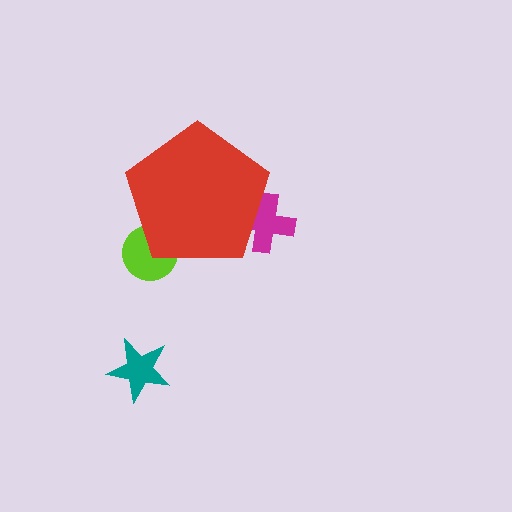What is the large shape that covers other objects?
A red pentagon.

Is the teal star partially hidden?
No, the teal star is fully visible.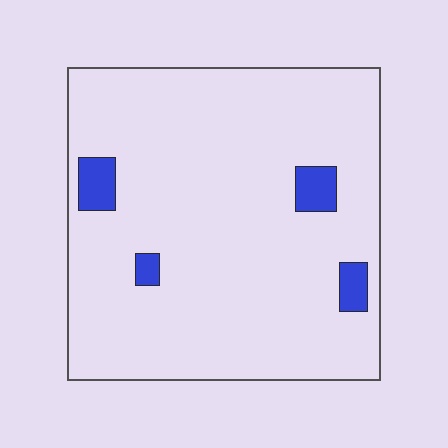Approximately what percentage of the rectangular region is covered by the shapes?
Approximately 5%.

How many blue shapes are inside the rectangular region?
4.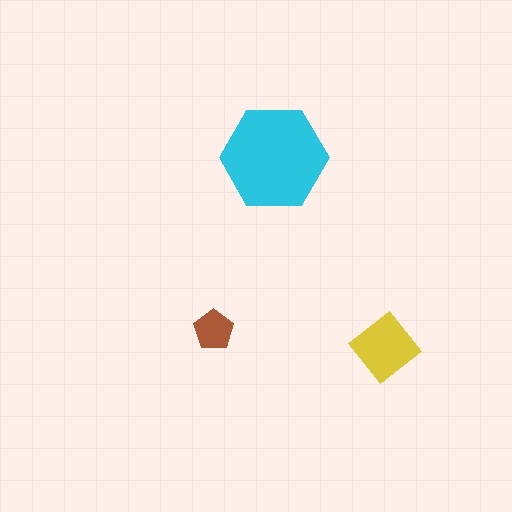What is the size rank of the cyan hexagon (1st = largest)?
1st.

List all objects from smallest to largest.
The brown pentagon, the yellow diamond, the cyan hexagon.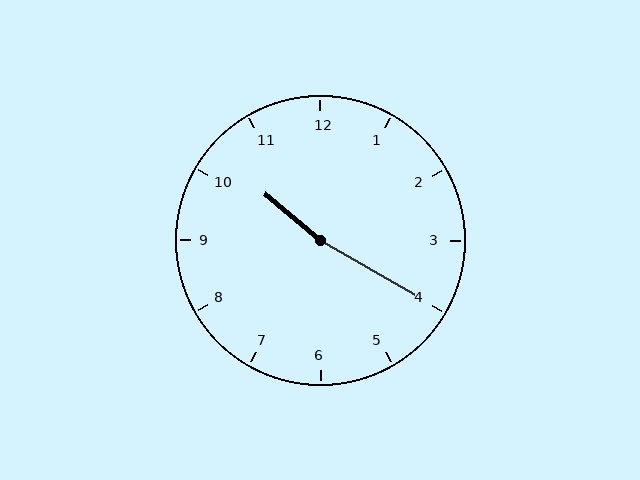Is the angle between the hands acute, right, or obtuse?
It is obtuse.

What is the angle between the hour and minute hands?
Approximately 170 degrees.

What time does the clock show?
10:20.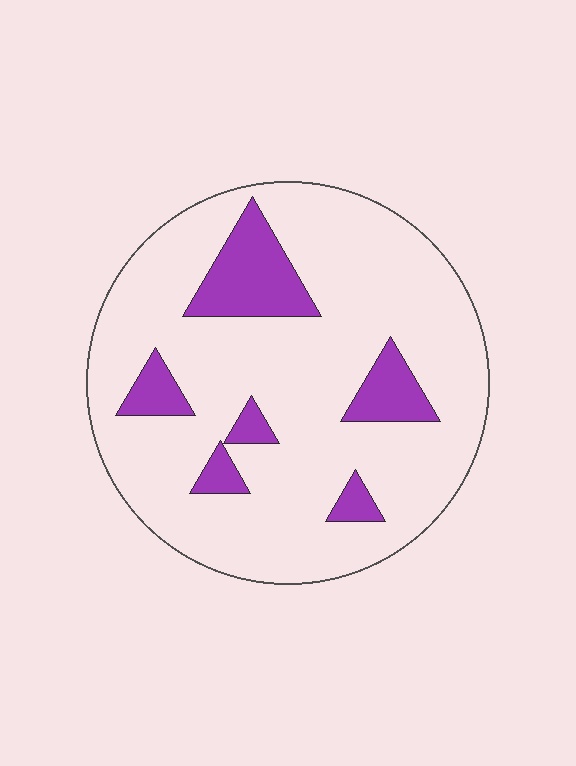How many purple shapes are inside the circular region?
6.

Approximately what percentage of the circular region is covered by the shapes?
Approximately 15%.